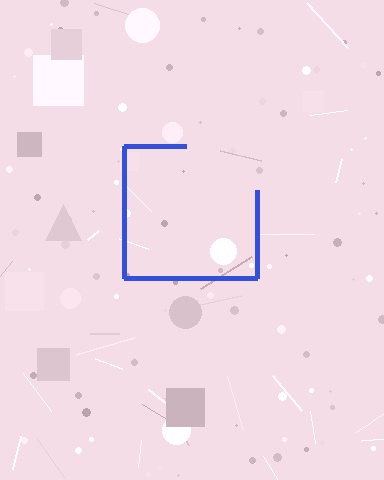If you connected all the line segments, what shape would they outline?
They would outline a square.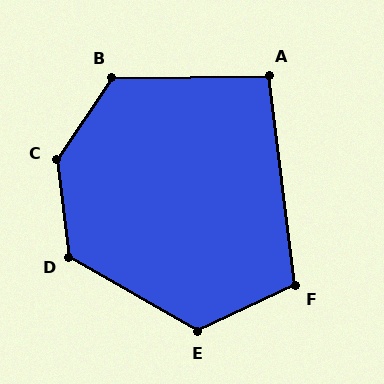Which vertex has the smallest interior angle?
A, at approximately 96 degrees.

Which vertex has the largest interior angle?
C, at approximately 139 degrees.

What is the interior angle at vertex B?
Approximately 125 degrees (obtuse).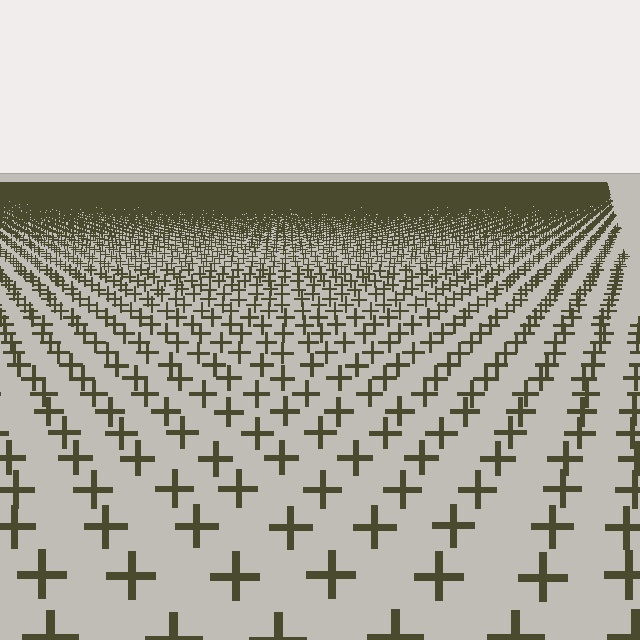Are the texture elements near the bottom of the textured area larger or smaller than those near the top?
Larger. Near the bottom, elements are closer to the viewer and appear at a bigger on-screen size.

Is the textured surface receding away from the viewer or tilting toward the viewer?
The surface is receding away from the viewer. Texture elements get smaller and denser toward the top.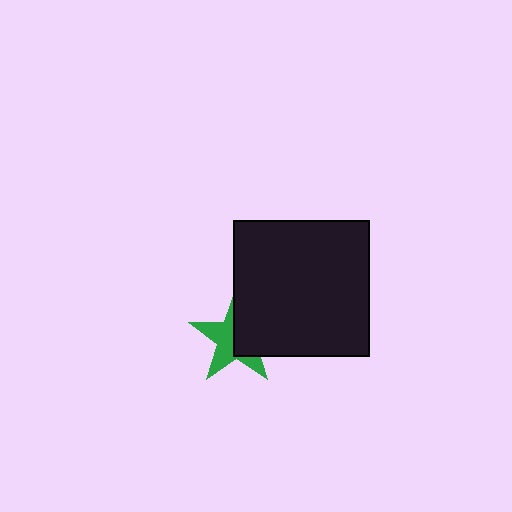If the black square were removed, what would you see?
You would see the complete green star.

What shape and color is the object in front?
The object in front is a black square.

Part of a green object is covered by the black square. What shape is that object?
It is a star.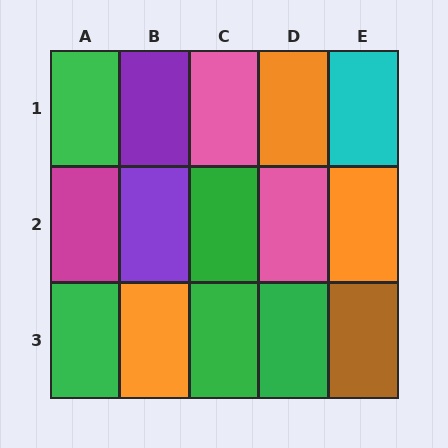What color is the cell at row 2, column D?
Pink.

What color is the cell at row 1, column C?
Pink.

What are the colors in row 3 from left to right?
Green, orange, green, green, brown.